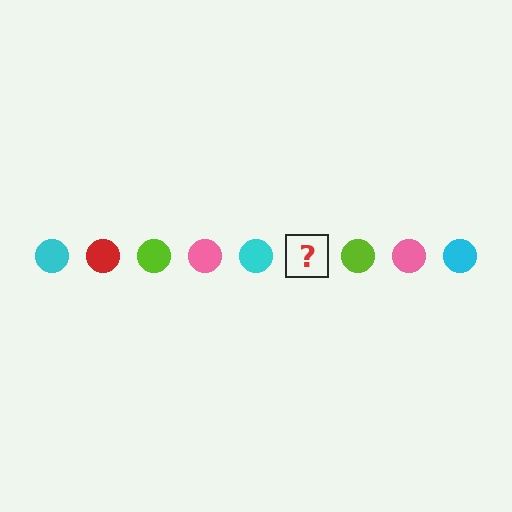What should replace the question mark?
The question mark should be replaced with a red circle.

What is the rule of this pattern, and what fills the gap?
The rule is that the pattern cycles through cyan, red, lime, pink circles. The gap should be filled with a red circle.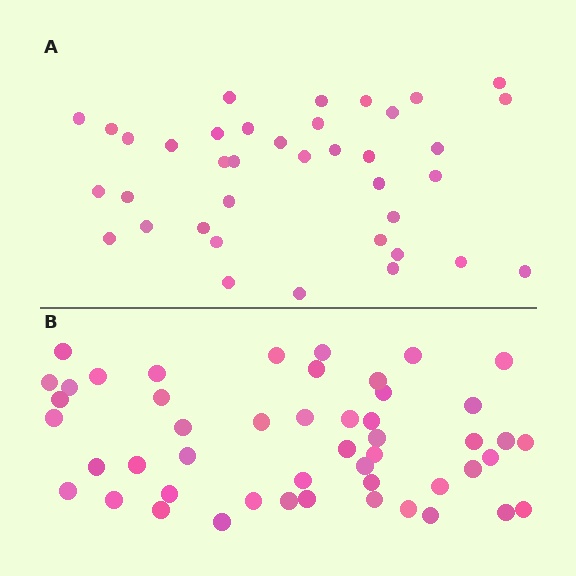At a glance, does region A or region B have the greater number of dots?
Region B (the bottom region) has more dots.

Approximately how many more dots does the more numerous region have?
Region B has roughly 12 or so more dots than region A.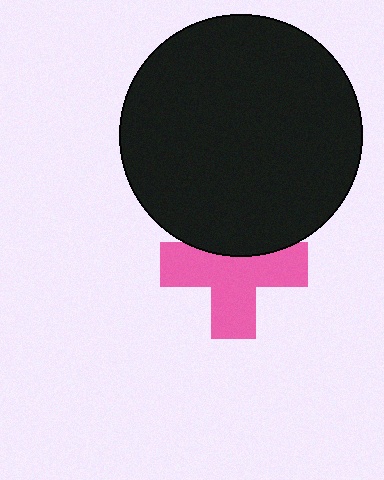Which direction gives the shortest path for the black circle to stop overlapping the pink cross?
Moving up gives the shortest separation.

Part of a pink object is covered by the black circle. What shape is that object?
It is a cross.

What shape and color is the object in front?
The object in front is a black circle.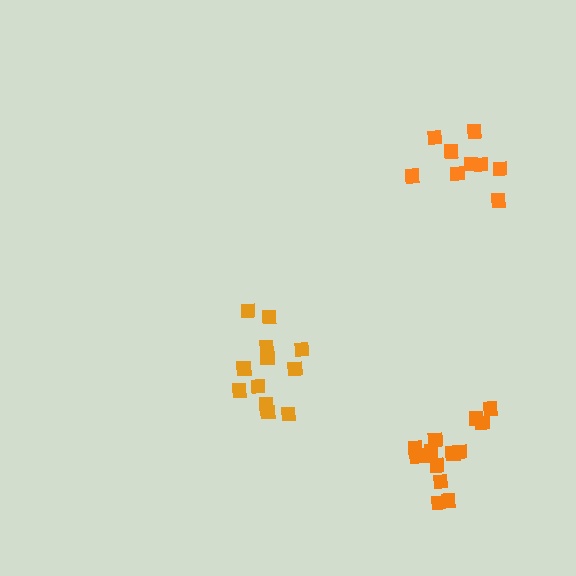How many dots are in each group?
Group 1: 14 dots, Group 2: 9 dots, Group 3: 12 dots (35 total).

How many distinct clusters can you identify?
There are 3 distinct clusters.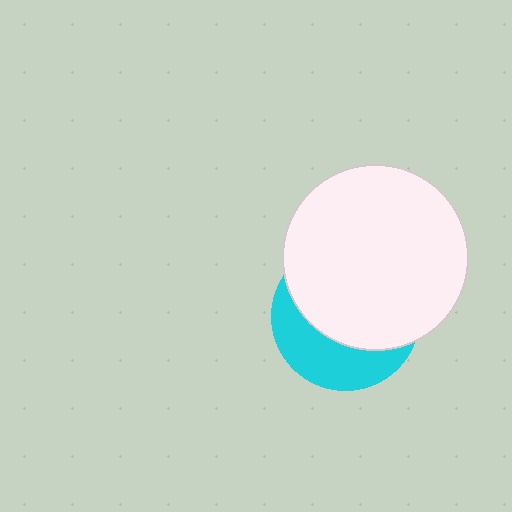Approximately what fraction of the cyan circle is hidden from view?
Roughly 64% of the cyan circle is hidden behind the white circle.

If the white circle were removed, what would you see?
You would see the complete cyan circle.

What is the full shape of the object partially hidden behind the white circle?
The partially hidden object is a cyan circle.